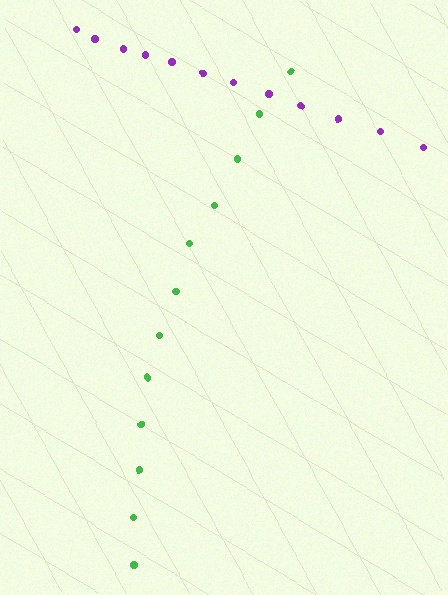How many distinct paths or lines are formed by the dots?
There are 2 distinct paths.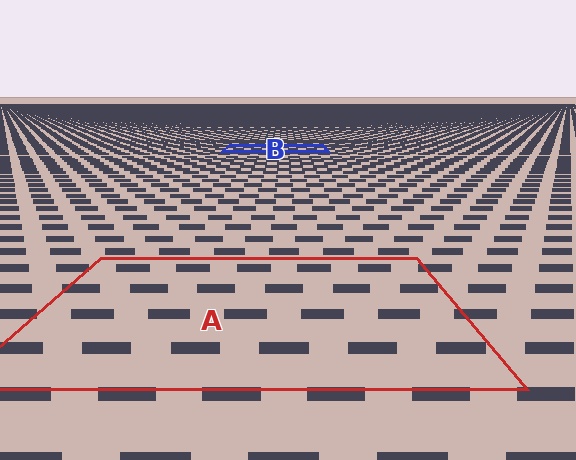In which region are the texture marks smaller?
The texture marks are smaller in region B, because it is farther away.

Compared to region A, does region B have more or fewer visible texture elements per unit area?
Region B has more texture elements per unit area — they are packed more densely because it is farther away.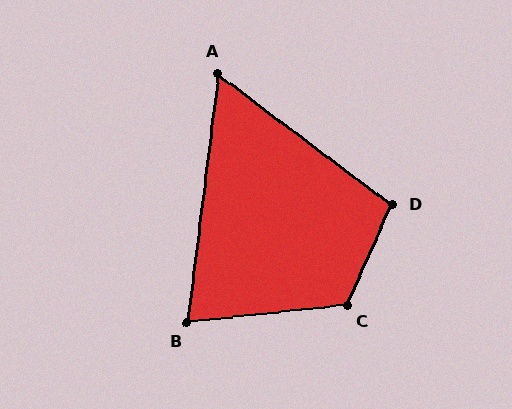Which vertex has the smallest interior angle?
A, at approximately 60 degrees.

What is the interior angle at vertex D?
Approximately 103 degrees (obtuse).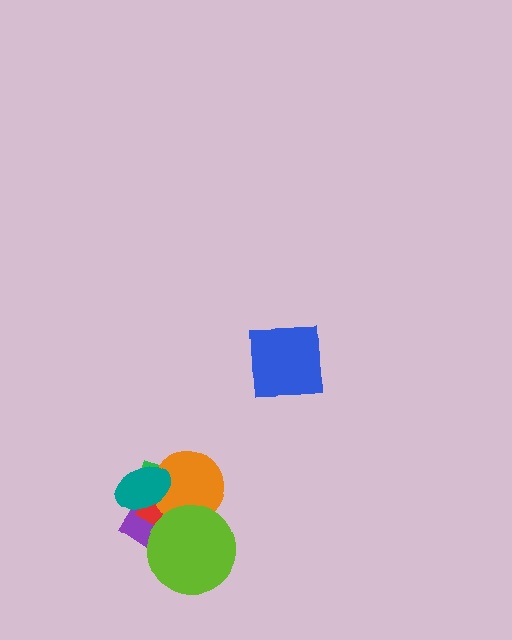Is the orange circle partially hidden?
Yes, it is partially covered by another shape.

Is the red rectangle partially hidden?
Yes, it is partially covered by another shape.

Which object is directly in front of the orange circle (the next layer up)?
The teal ellipse is directly in front of the orange circle.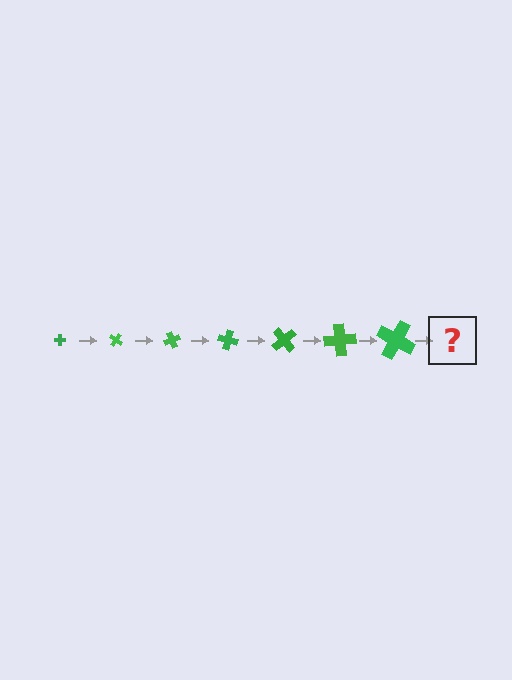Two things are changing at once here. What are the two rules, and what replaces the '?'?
The two rules are that the cross grows larger each step and it rotates 35 degrees each step. The '?' should be a cross, larger than the previous one and rotated 245 degrees from the start.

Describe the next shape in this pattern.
It should be a cross, larger than the previous one and rotated 245 degrees from the start.